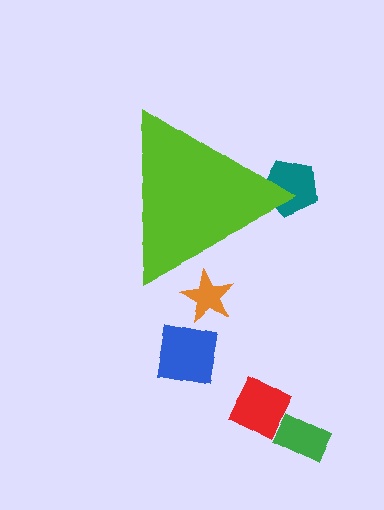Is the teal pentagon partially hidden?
Yes, the teal pentagon is partially hidden behind the lime triangle.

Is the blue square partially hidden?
No, the blue square is fully visible.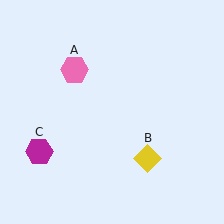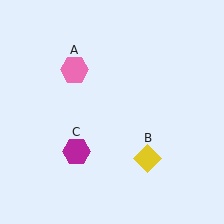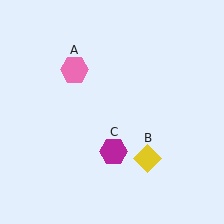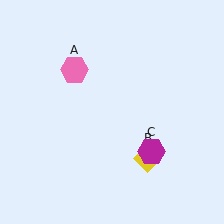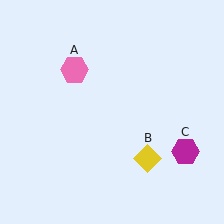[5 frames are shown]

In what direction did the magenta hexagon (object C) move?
The magenta hexagon (object C) moved right.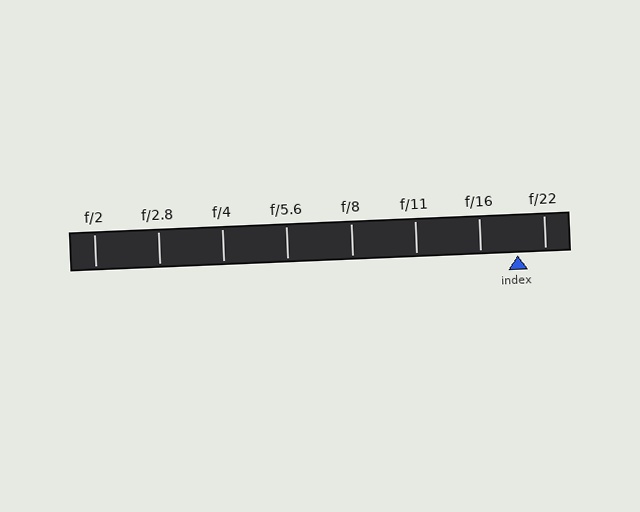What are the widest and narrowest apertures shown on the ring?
The widest aperture shown is f/2 and the narrowest is f/22.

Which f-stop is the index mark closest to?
The index mark is closest to f/22.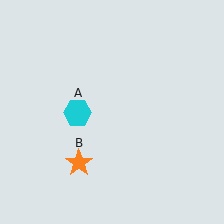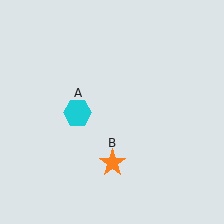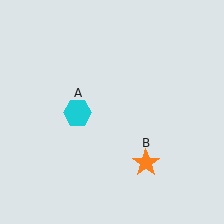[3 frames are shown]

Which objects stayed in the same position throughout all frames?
Cyan hexagon (object A) remained stationary.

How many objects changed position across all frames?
1 object changed position: orange star (object B).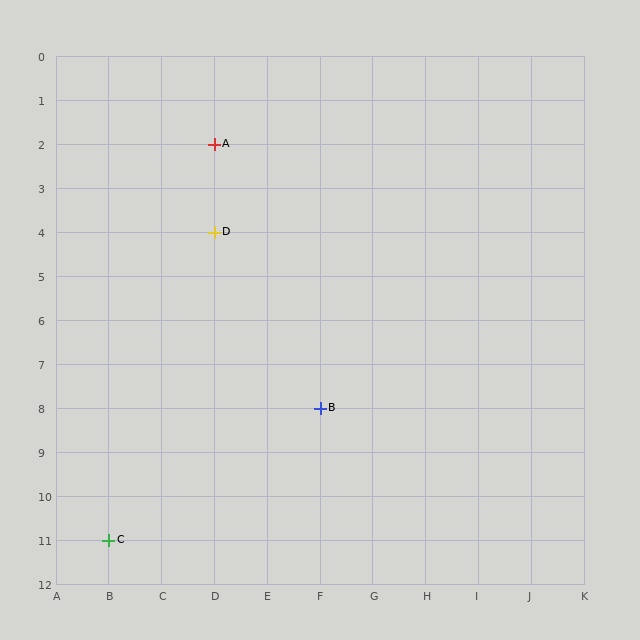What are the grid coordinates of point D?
Point D is at grid coordinates (D, 4).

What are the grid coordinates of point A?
Point A is at grid coordinates (D, 2).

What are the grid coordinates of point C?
Point C is at grid coordinates (B, 11).